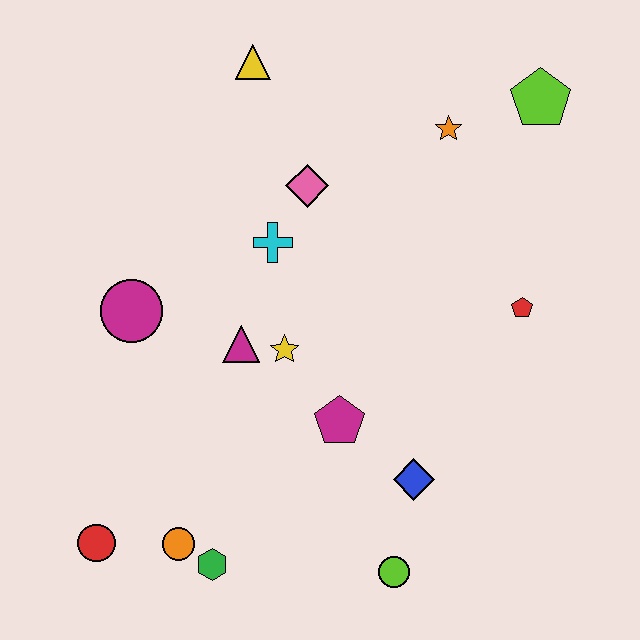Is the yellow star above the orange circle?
Yes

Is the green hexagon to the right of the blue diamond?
No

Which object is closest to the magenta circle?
The magenta triangle is closest to the magenta circle.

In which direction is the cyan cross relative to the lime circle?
The cyan cross is above the lime circle.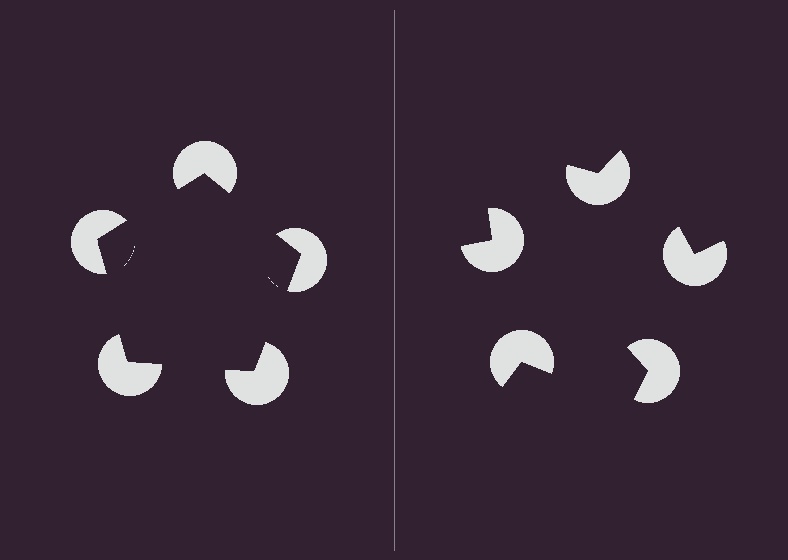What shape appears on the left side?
An illusory pentagon.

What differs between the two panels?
The pac-man discs are positioned identically on both sides; only the wedge orientations differ. On the left they align to a pentagon; on the right they are misaligned.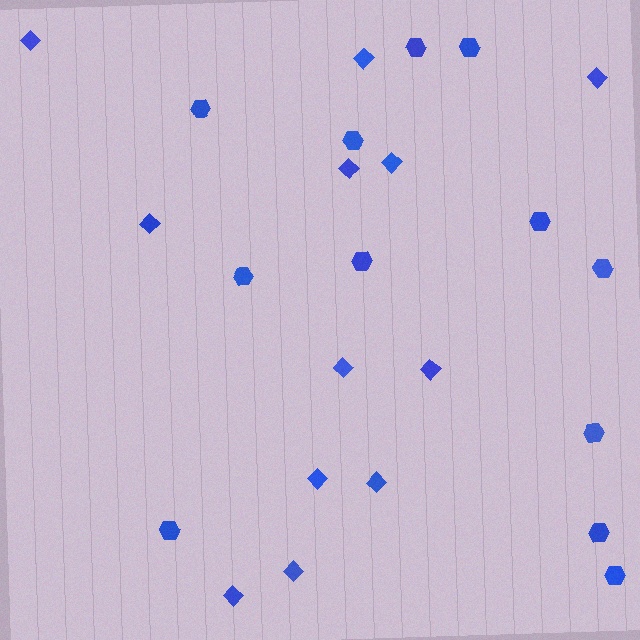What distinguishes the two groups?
There are 2 groups: one group of diamonds (12) and one group of hexagons (12).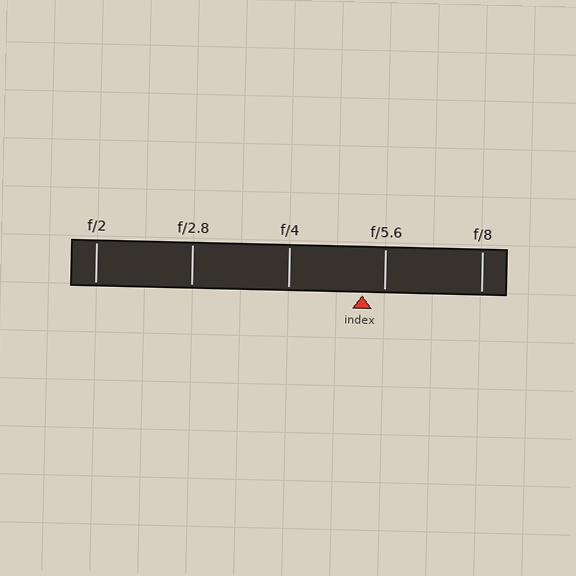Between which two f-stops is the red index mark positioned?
The index mark is between f/4 and f/5.6.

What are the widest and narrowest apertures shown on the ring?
The widest aperture shown is f/2 and the narrowest is f/8.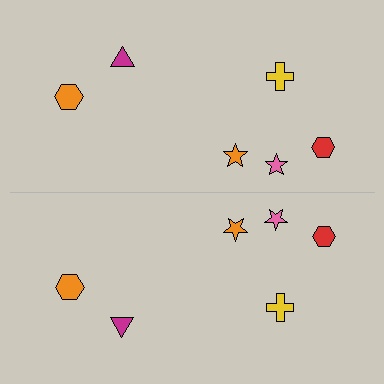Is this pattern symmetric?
Yes, this pattern has bilateral (reflection) symmetry.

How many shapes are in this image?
There are 12 shapes in this image.